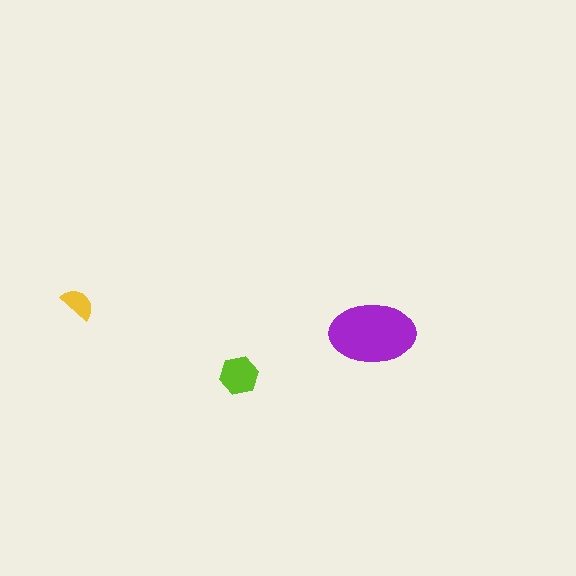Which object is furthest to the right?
The purple ellipse is rightmost.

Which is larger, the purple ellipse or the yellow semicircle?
The purple ellipse.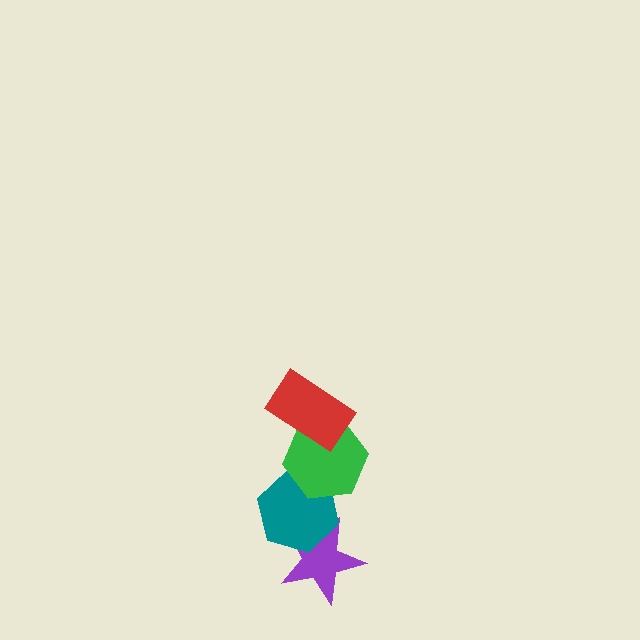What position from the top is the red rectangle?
The red rectangle is 1st from the top.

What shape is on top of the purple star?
The teal hexagon is on top of the purple star.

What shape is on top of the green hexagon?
The red rectangle is on top of the green hexagon.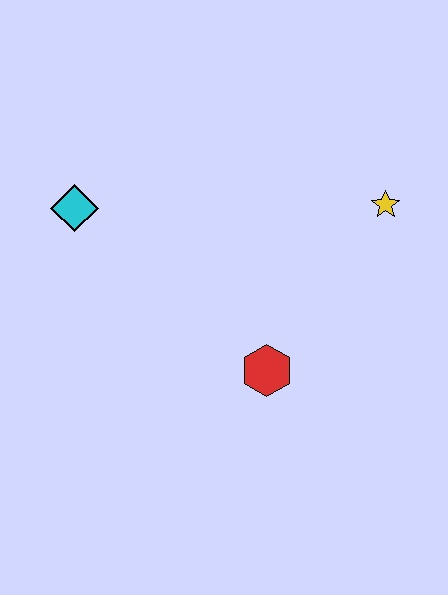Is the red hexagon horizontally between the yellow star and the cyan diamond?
Yes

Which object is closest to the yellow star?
The red hexagon is closest to the yellow star.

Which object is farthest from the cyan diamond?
The yellow star is farthest from the cyan diamond.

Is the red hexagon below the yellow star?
Yes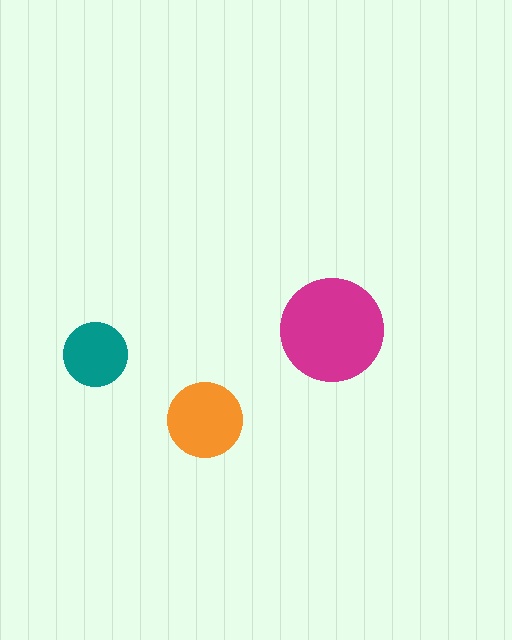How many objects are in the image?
There are 3 objects in the image.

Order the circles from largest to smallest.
the magenta one, the orange one, the teal one.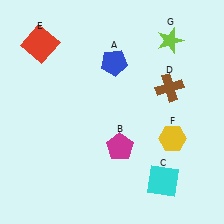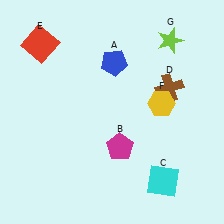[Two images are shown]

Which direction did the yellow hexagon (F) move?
The yellow hexagon (F) moved up.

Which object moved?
The yellow hexagon (F) moved up.